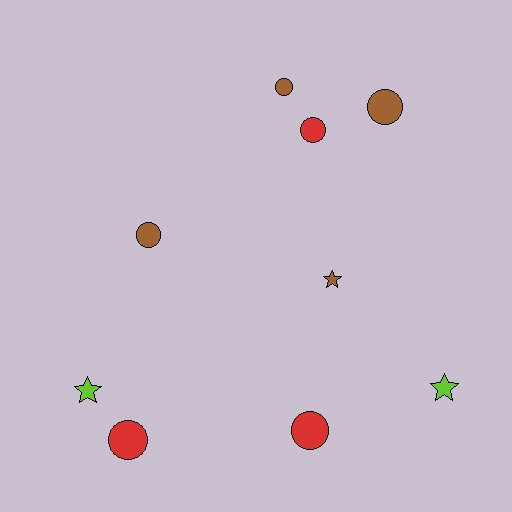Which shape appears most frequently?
Circle, with 6 objects.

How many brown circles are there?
There are 3 brown circles.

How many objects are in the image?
There are 9 objects.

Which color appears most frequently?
Brown, with 4 objects.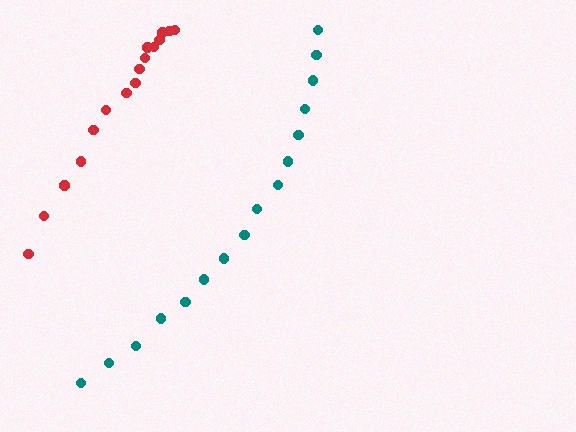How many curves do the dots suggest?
There are 2 distinct paths.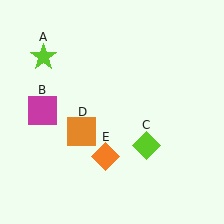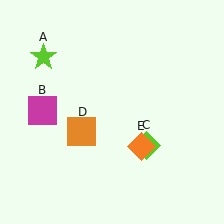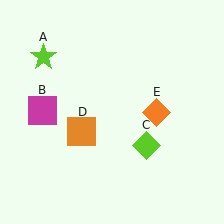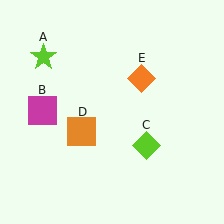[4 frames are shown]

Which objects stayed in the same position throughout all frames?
Lime star (object A) and magenta square (object B) and lime diamond (object C) and orange square (object D) remained stationary.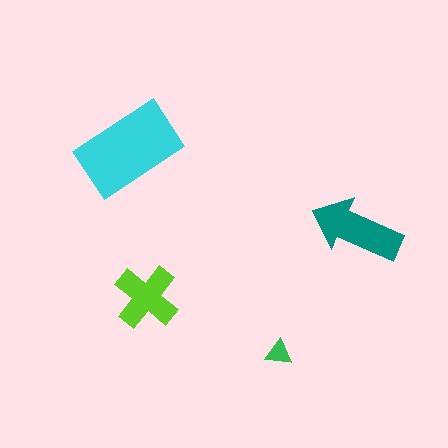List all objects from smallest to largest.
The green triangle, the lime cross, the teal arrow, the cyan rectangle.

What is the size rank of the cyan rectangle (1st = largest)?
1st.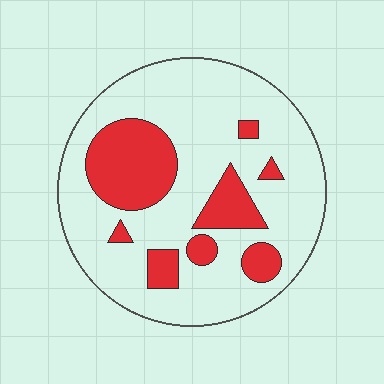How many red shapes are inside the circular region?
8.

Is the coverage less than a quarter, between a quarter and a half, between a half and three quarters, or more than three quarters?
Less than a quarter.